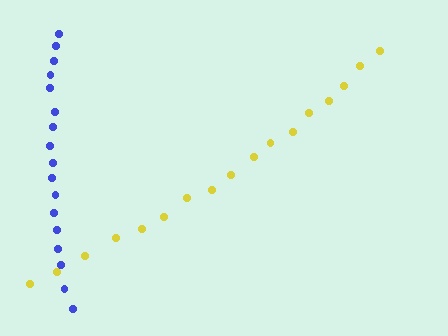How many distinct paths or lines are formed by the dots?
There are 2 distinct paths.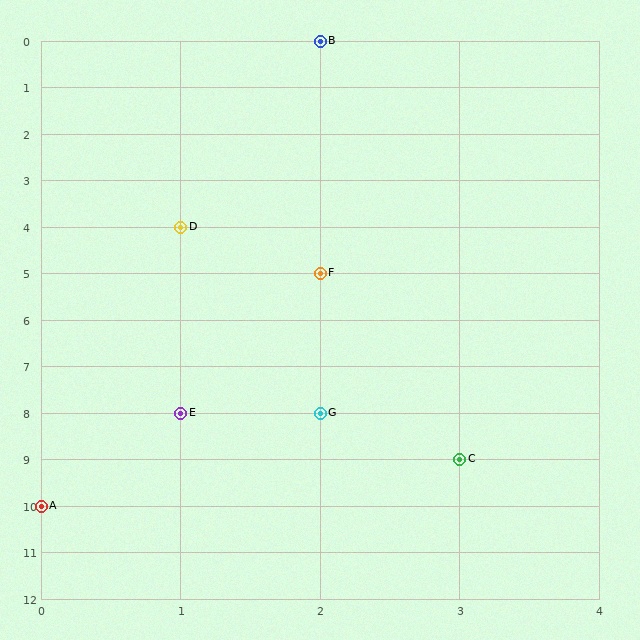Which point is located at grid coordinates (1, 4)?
Point D is at (1, 4).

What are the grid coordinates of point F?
Point F is at grid coordinates (2, 5).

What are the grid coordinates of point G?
Point G is at grid coordinates (2, 8).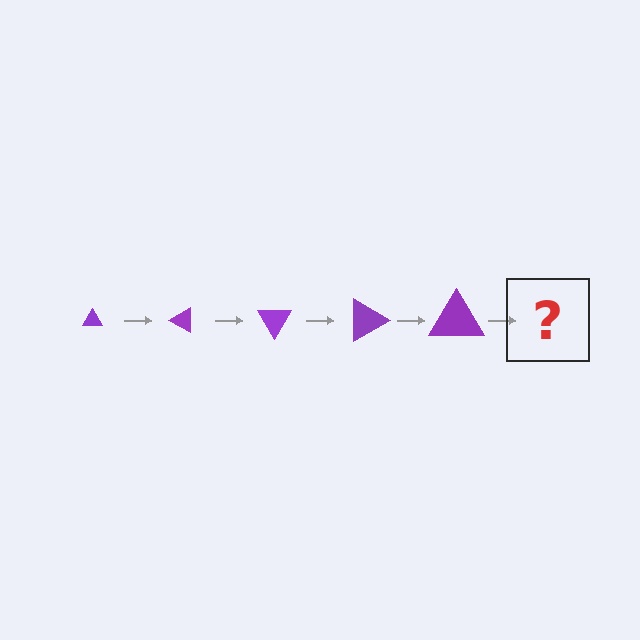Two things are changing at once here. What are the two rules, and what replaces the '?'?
The two rules are that the triangle grows larger each step and it rotates 30 degrees each step. The '?' should be a triangle, larger than the previous one and rotated 150 degrees from the start.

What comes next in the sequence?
The next element should be a triangle, larger than the previous one and rotated 150 degrees from the start.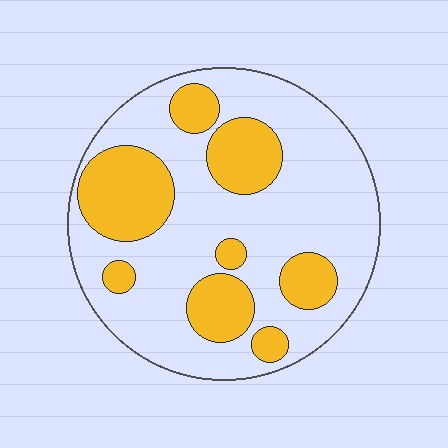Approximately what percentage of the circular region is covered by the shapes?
Approximately 30%.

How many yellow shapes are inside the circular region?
8.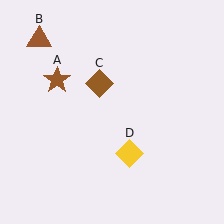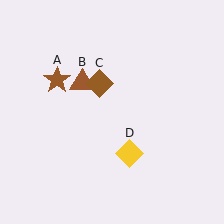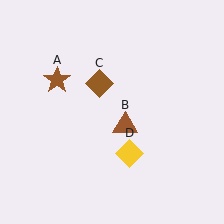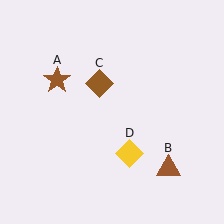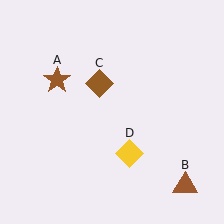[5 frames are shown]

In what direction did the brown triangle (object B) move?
The brown triangle (object B) moved down and to the right.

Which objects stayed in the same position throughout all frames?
Brown star (object A) and brown diamond (object C) and yellow diamond (object D) remained stationary.